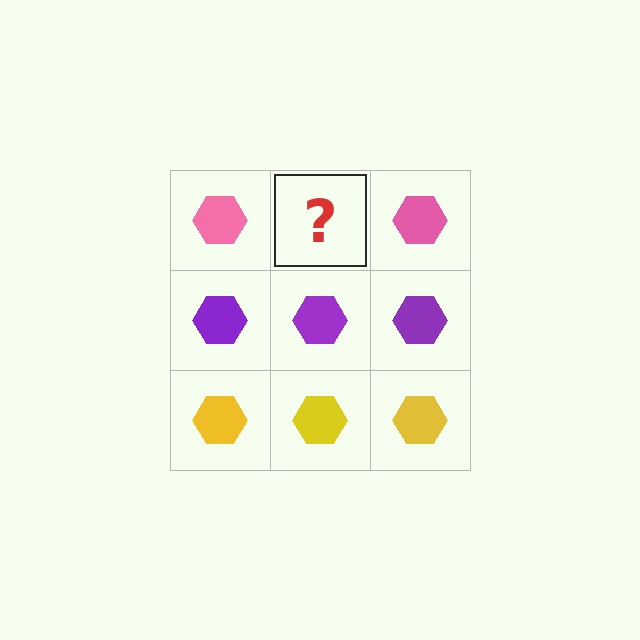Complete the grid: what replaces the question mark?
The question mark should be replaced with a pink hexagon.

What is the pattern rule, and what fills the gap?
The rule is that each row has a consistent color. The gap should be filled with a pink hexagon.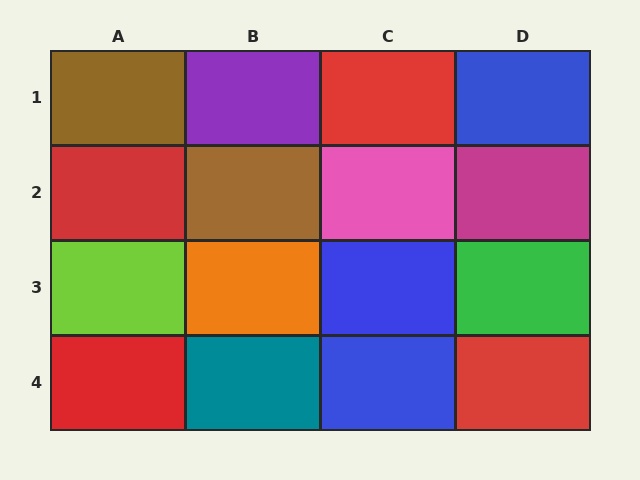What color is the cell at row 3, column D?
Green.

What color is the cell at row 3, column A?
Lime.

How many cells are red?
4 cells are red.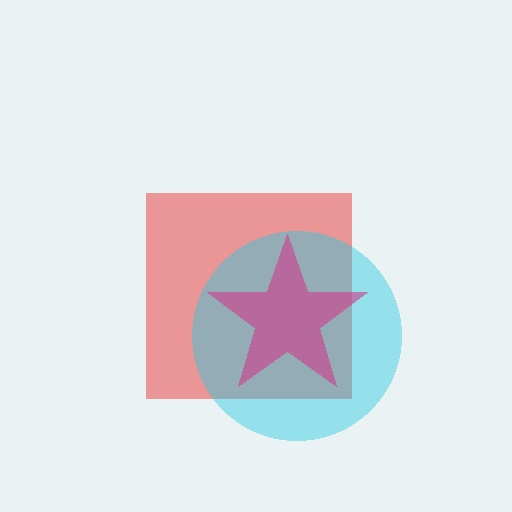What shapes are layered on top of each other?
The layered shapes are: a red square, a cyan circle, a magenta star.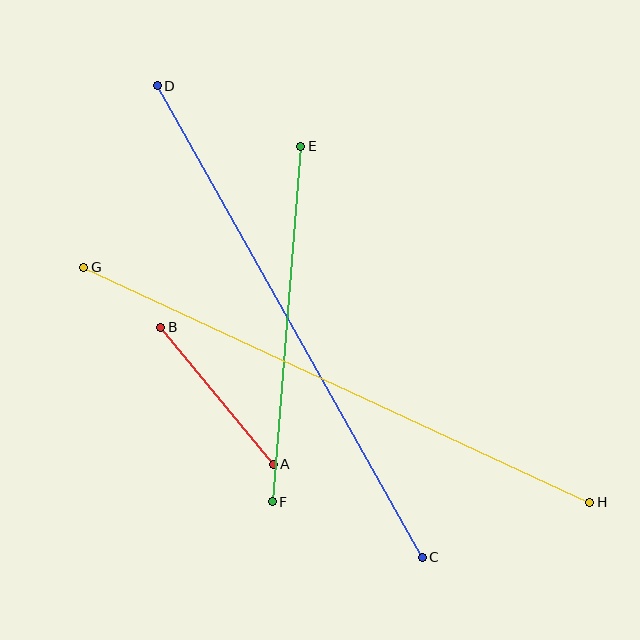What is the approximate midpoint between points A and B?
The midpoint is at approximately (217, 396) pixels.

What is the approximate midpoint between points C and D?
The midpoint is at approximately (290, 321) pixels.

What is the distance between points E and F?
The distance is approximately 357 pixels.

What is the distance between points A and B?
The distance is approximately 177 pixels.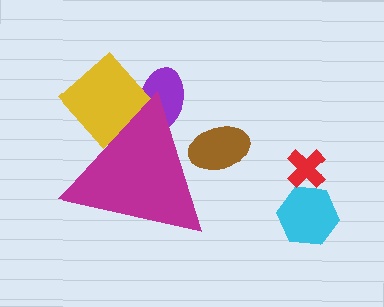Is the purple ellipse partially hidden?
Yes, the purple ellipse is partially hidden behind the magenta triangle.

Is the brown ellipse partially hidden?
Yes, the brown ellipse is partially hidden behind the magenta triangle.